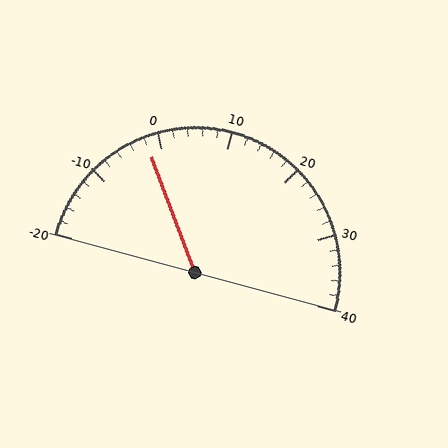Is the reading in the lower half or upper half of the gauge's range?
The reading is in the lower half of the range (-20 to 40).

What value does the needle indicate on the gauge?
The needle indicates approximately -2.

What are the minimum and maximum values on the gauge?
The gauge ranges from -20 to 40.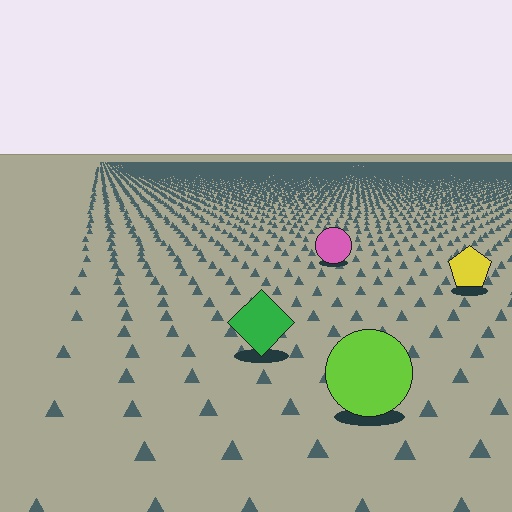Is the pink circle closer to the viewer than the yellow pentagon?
No. The yellow pentagon is closer — you can tell from the texture gradient: the ground texture is coarser near it.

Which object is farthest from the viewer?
The pink circle is farthest from the viewer. It appears smaller and the ground texture around it is denser.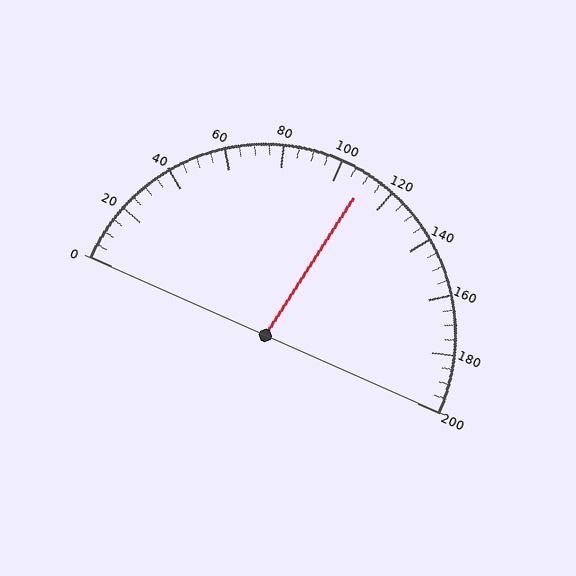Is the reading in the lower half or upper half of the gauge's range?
The reading is in the upper half of the range (0 to 200).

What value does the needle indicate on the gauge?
The needle indicates approximately 110.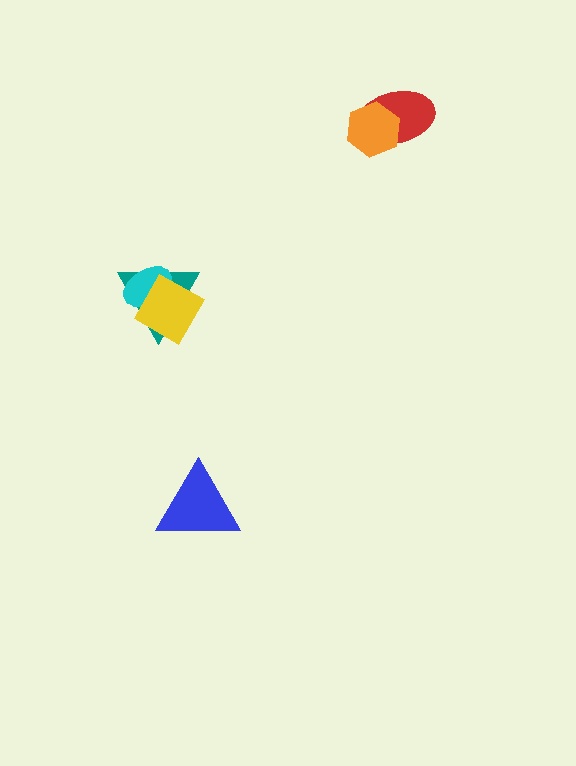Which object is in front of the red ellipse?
The orange hexagon is in front of the red ellipse.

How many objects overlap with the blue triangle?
0 objects overlap with the blue triangle.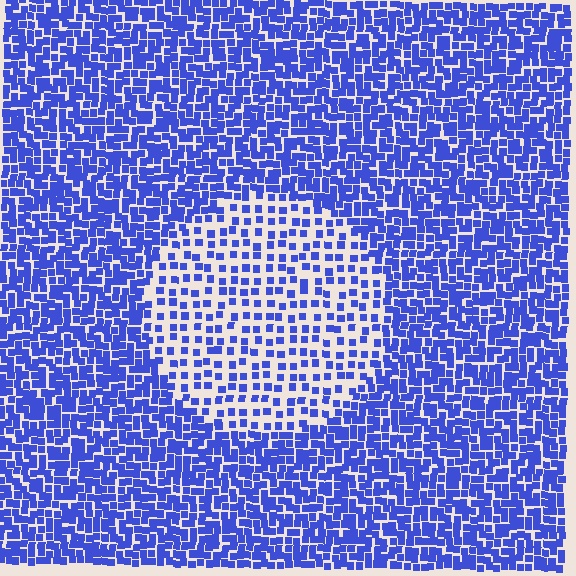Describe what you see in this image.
The image contains small blue elements arranged at two different densities. A circle-shaped region is visible where the elements are less densely packed than the surrounding area.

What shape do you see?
I see a circle.